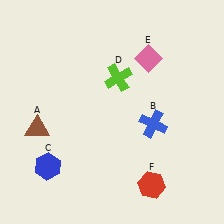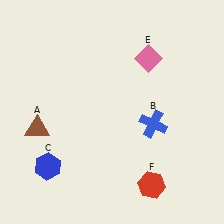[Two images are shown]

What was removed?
The lime cross (D) was removed in Image 2.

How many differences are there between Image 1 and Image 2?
There is 1 difference between the two images.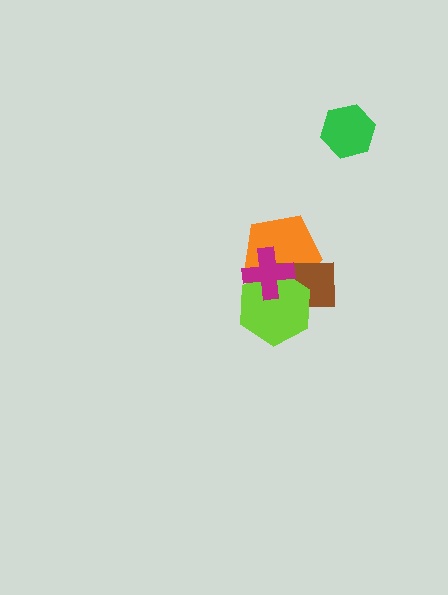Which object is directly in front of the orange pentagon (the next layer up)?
The brown rectangle is directly in front of the orange pentagon.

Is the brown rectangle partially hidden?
Yes, it is partially covered by another shape.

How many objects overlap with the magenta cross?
3 objects overlap with the magenta cross.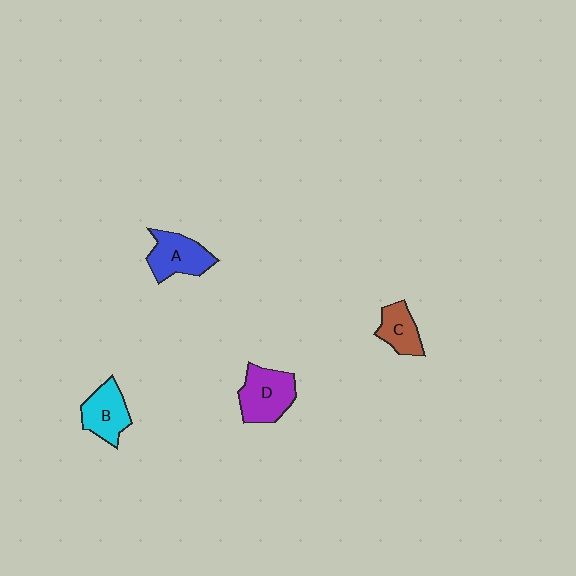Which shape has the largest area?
Shape D (purple).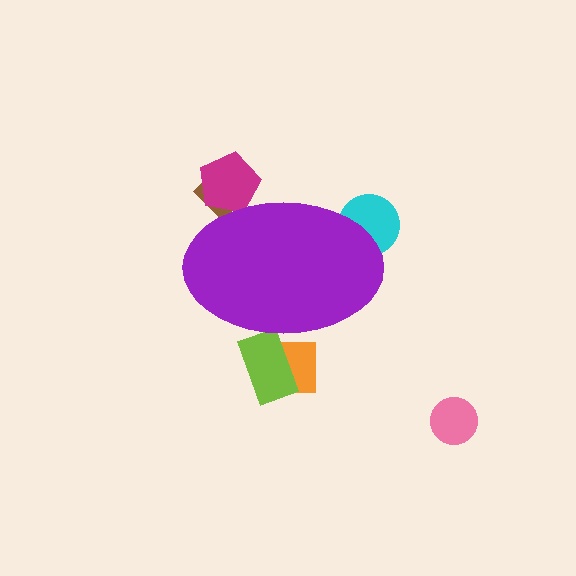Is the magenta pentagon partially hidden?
Yes, the magenta pentagon is partially hidden behind the purple ellipse.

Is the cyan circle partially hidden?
Yes, the cyan circle is partially hidden behind the purple ellipse.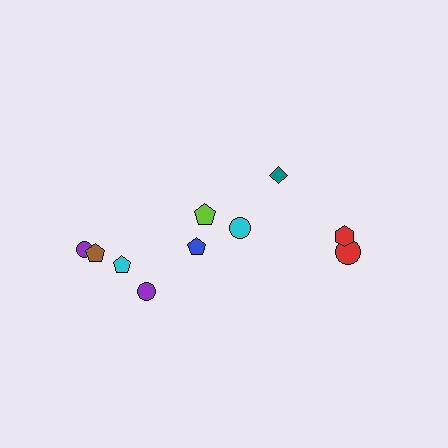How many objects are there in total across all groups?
There are 10 objects.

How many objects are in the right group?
There are 4 objects.